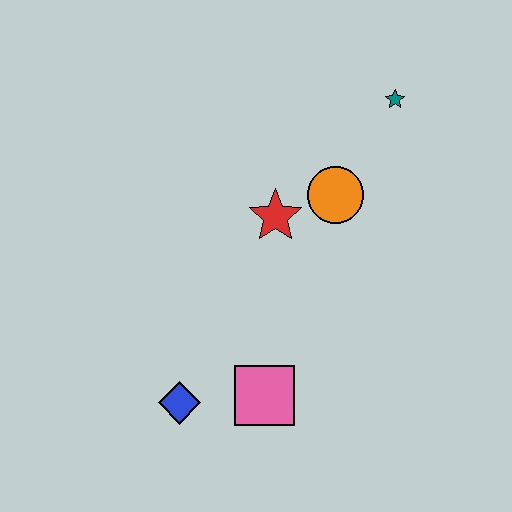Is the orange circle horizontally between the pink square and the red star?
No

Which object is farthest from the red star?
The blue diamond is farthest from the red star.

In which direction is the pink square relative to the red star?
The pink square is below the red star.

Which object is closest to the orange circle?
The red star is closest to the orange circle.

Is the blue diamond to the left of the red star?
Yes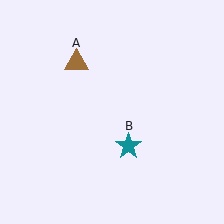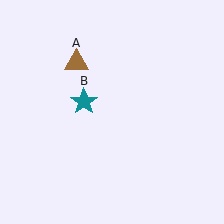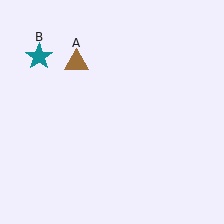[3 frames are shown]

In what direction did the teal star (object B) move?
The teal star (object B) moved up and to the left.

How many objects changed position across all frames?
1 object changed position: teal star (object B).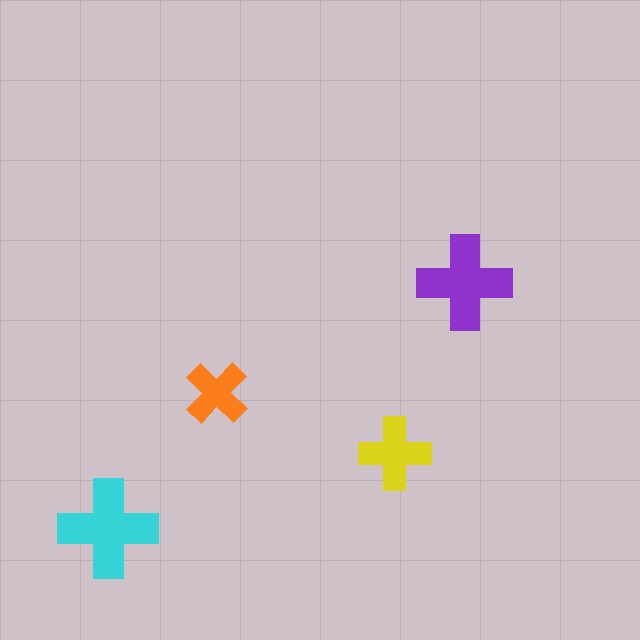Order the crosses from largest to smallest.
the cyan one, the purple one, the yellow one, the orange one.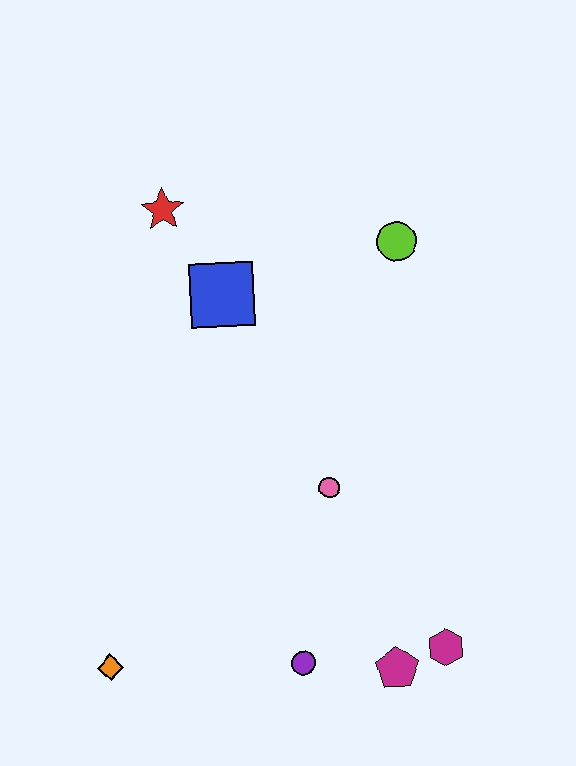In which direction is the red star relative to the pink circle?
The red star is above the pink circle.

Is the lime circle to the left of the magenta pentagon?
No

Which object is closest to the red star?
The blue square is closest to the red star.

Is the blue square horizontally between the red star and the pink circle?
Yes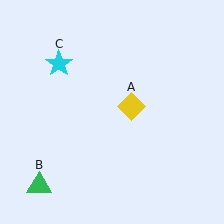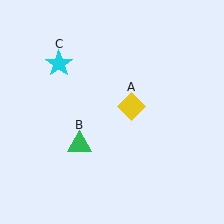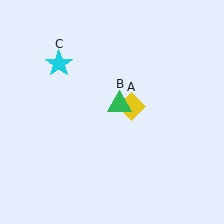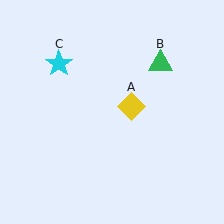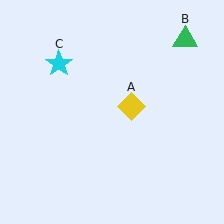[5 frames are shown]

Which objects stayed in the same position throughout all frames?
Yellow diamond (object A) and cyan star (object C) remained stationary.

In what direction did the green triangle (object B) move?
The green triangle (object B) moved up and to the right.